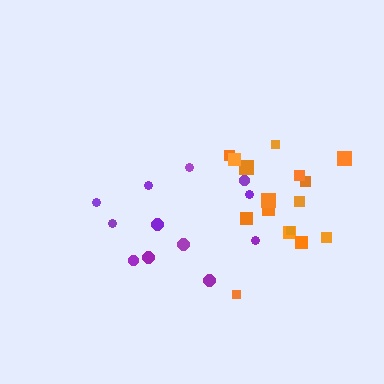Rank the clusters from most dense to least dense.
orange, purple.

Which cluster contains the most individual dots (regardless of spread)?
Orange (16).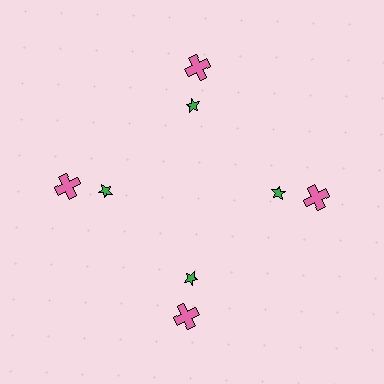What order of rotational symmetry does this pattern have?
This pattern has 4-fold rotational symmetry.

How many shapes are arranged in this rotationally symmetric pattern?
There are 8 shapes, arranged in 4 groups of 2.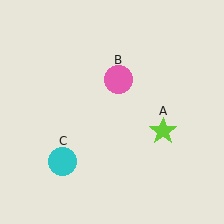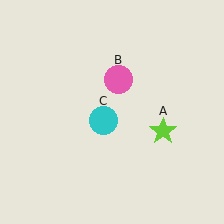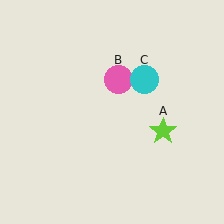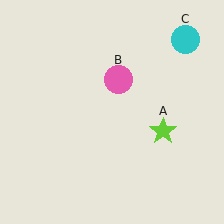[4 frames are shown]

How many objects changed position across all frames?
1 object changed position: cyan circle (object C).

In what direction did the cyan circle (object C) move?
The cyan circle (object C) moved up and to the right.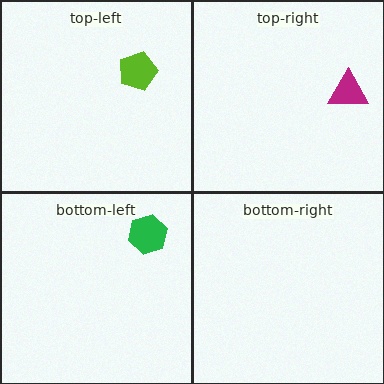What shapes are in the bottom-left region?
The green hexagon.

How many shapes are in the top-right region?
1.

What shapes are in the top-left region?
The lime pentagon.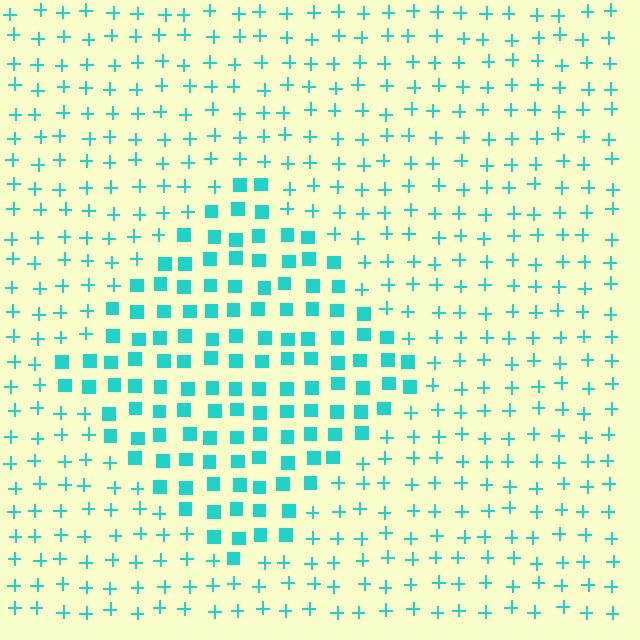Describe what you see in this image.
The image is filled with small cyan elements arranged in a uniform grid. A diamond-shaped region contains squares, while the surrounding area contains plus signs. The boundary is defined purely by the change in element shape.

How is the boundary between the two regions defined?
The boundary is defined by a change in element shape: squares inside vs. plus signs outside. All elements share the same color and spacing.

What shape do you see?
I see a diamond.